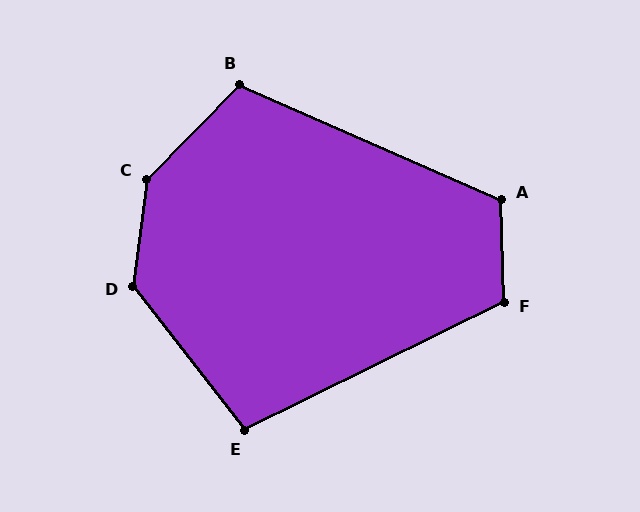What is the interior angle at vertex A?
Approximately 115 degrees (obtuse).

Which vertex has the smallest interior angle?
E, at approximately 102 degrees.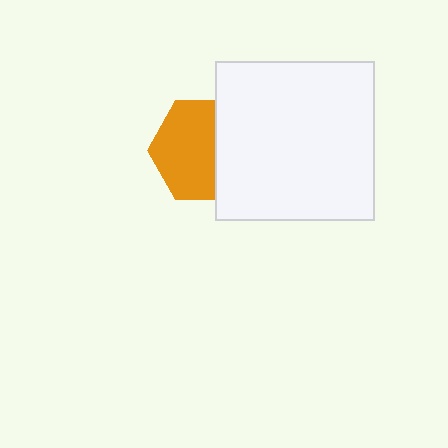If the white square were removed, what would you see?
You would see the complete orange hexagon.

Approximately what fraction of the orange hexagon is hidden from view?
Roughly 37% of the orange hexagon is hidden behind the white square.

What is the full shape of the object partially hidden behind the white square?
The partially hidden object is an orange hexagon.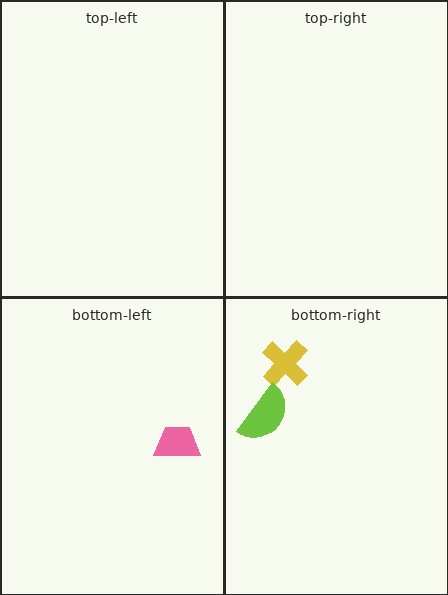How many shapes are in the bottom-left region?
1.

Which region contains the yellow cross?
The bottom-right region.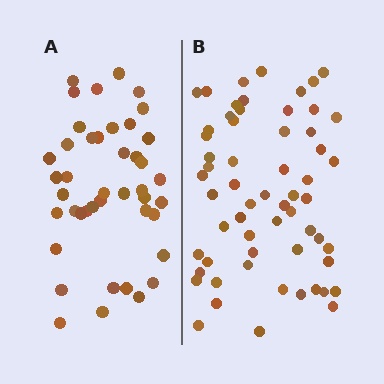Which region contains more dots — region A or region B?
Region B (the right region) has more dots.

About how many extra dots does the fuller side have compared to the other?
Region B has approximately 15 more dots than region A.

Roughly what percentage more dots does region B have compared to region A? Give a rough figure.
About 40% more.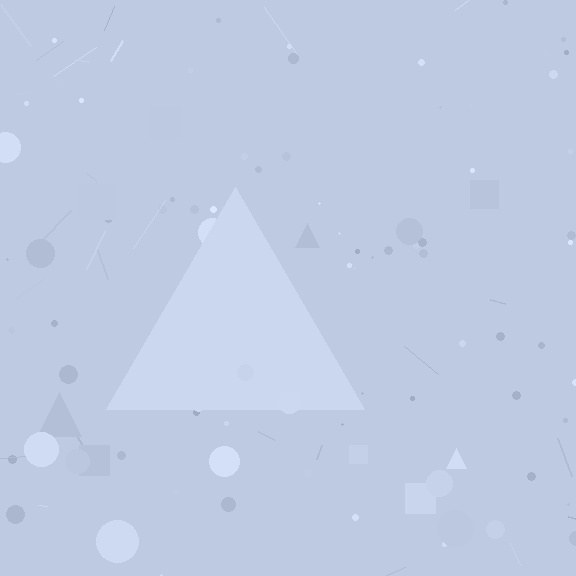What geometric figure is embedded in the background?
A triangle is embedded in the background.